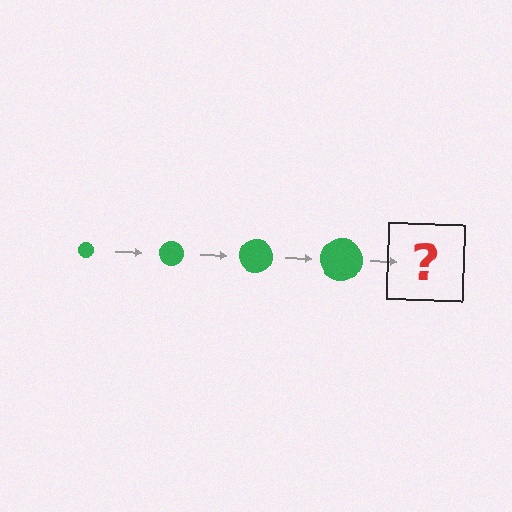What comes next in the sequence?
The next element should be a green circle, larger than the previous one.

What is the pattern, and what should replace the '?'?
The pattern is that the circle gets progressively larger each step. The '?' should be a green circle, larger than the previous one.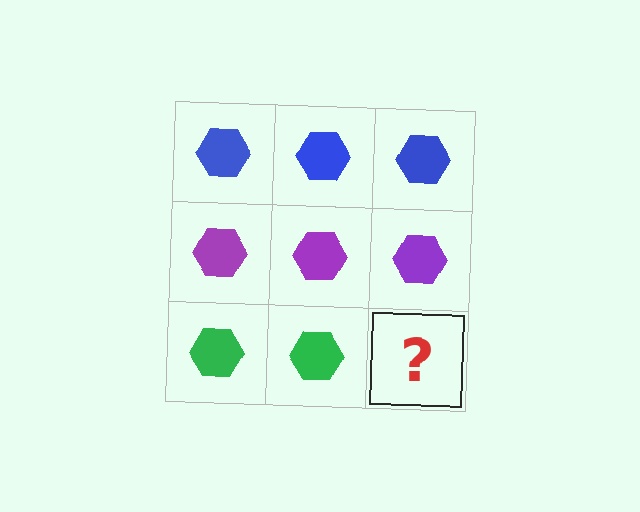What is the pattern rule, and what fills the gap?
The rule is that each row has a consistent color. The gap should be filled with a green hexagon.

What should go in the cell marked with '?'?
The missing cell should contain a green hexagon.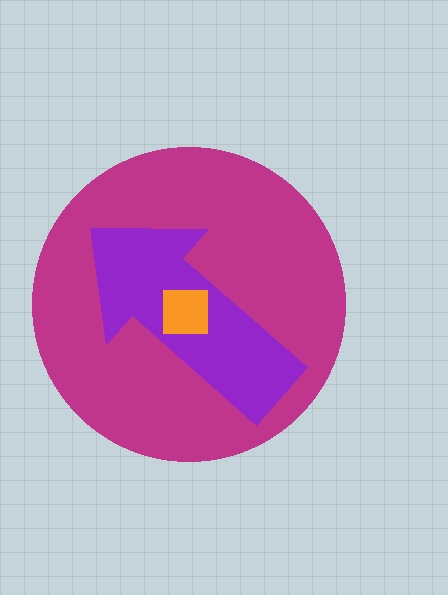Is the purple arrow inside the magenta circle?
Yes.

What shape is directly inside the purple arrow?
The orange square.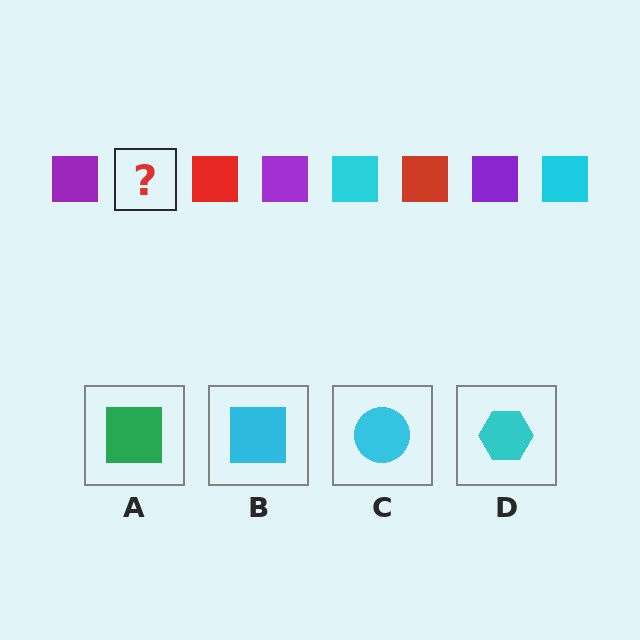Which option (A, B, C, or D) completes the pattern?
B.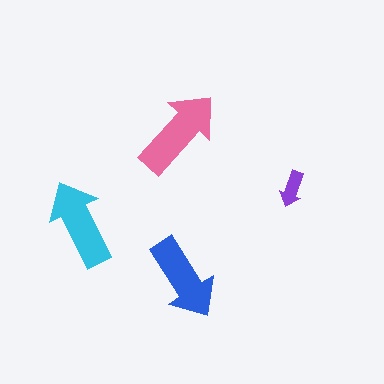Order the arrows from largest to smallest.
the pink one, the cyan one, the blue one, the purple one.